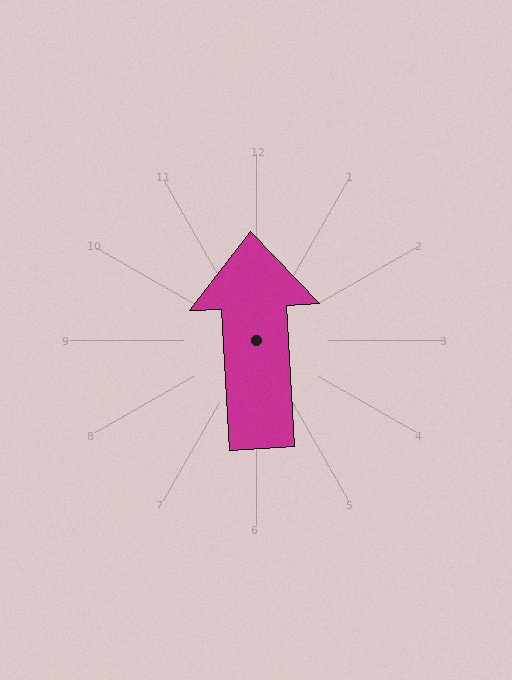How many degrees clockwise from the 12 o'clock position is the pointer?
Approximately 357 degrees.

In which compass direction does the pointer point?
North.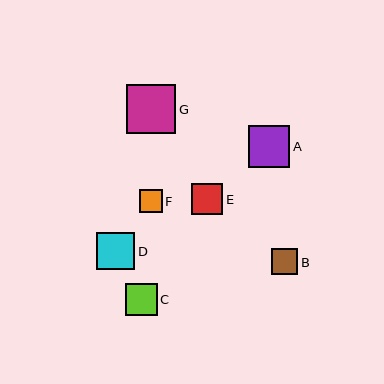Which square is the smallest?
Square F is the smallest with a size of approximately 23 pixels.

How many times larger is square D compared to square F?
Square D is approximately 1.6 times the size of square F.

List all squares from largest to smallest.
From largest to smallest: G, A, D, C, E, B, F.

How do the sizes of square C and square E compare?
Square C and square E are approximately the same size.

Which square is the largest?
Square G is the largest with a size of approximately 49 pixels.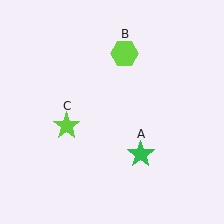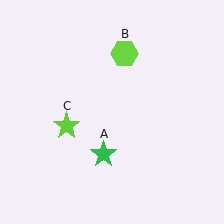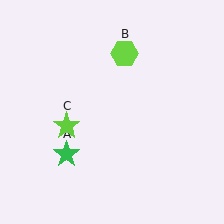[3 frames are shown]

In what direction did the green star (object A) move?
The green star (object A) moved left.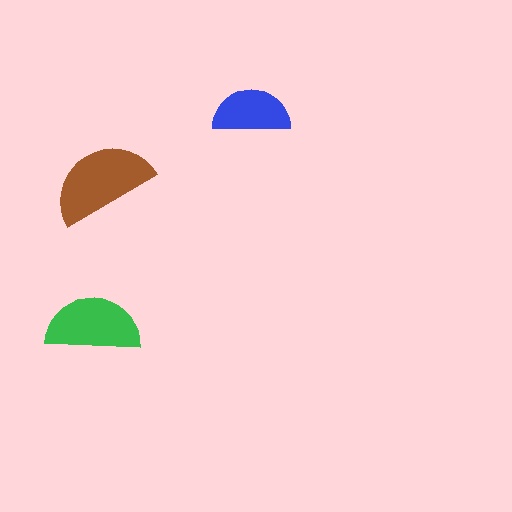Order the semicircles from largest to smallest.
the brown one, the green one, the blue one.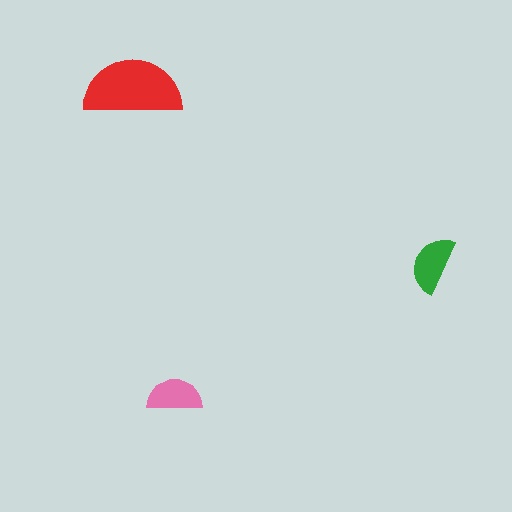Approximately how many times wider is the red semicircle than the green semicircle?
About 1.5 times wider.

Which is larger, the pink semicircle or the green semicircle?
The green one.